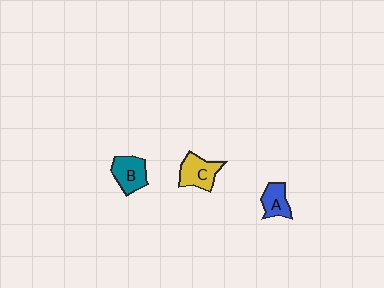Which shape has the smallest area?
Shape A (blue).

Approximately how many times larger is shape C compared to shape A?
Approximately 1.4 times.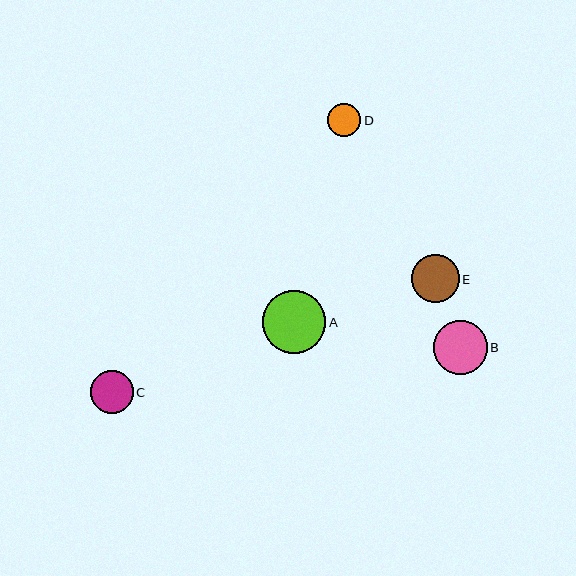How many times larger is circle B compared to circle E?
Circle B is approximately 1.1 times the size of circle E.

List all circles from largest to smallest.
From largest to smallest: A, B, E, C, D.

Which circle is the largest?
Circle A is the largest with a size of approximately 63 pixels.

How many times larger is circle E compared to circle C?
Circle E is approximately 1.1 times the size of circle C.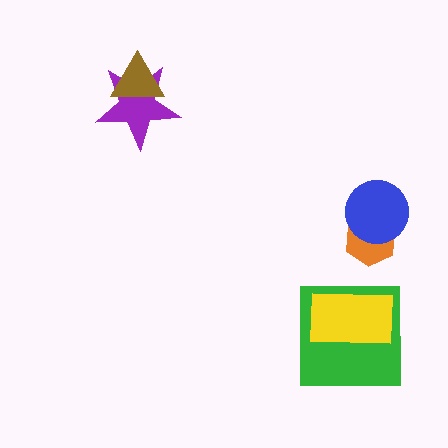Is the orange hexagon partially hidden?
Yes, it is partially covered by another shape.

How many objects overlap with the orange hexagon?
1 object overlaps with the orange hexagon.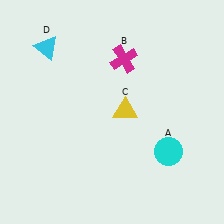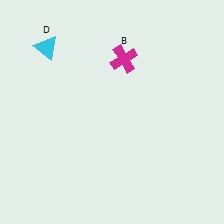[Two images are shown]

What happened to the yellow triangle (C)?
The yellow triangle (C) was removed in Image 2. It was in the top-right area of Image 1.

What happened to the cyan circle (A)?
The cyan circle (A) was removed in Image 2. It was in the bottom-right area of Image 1.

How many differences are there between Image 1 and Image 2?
There are 2 differences between the two images.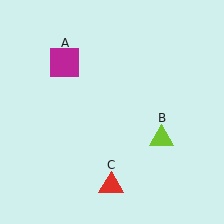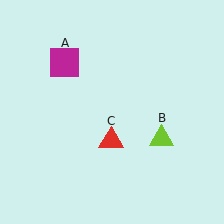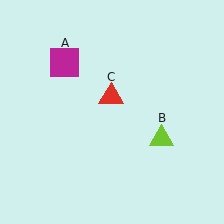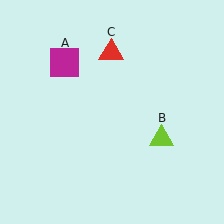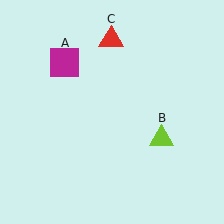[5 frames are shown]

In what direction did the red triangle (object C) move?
The red triangle (object C) moved up.